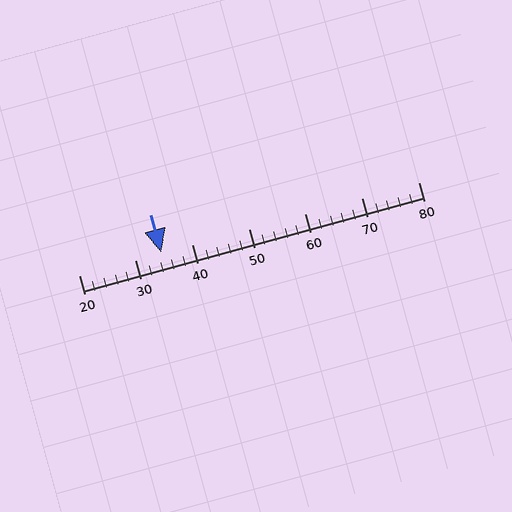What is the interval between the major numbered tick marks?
The major tick marks are spaced 10 units apart.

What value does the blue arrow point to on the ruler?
The blue arrow points to approximately 34.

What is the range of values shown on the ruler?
The ruler shows values from 20 to 80.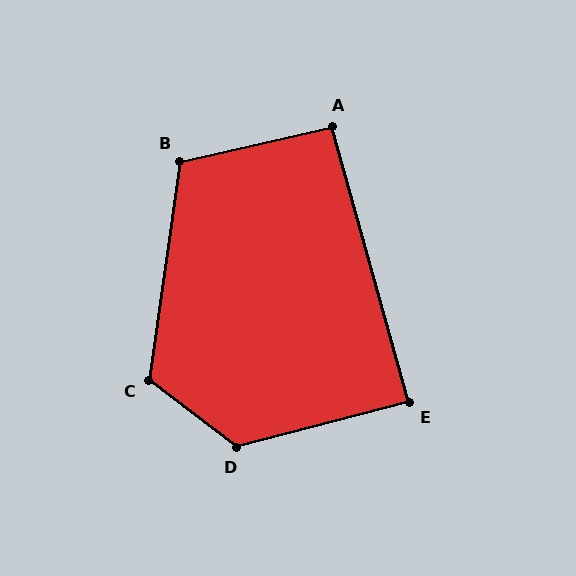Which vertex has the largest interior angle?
D, at approximately 128 degrees.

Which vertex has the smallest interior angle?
E, at approximately 89 degrees.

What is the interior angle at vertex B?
Approximately 111 degrees (obtuse).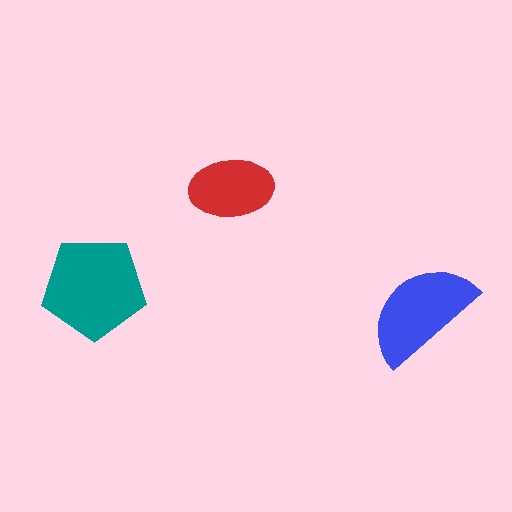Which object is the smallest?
The red ellipse.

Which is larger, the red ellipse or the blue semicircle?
The blue semicircle.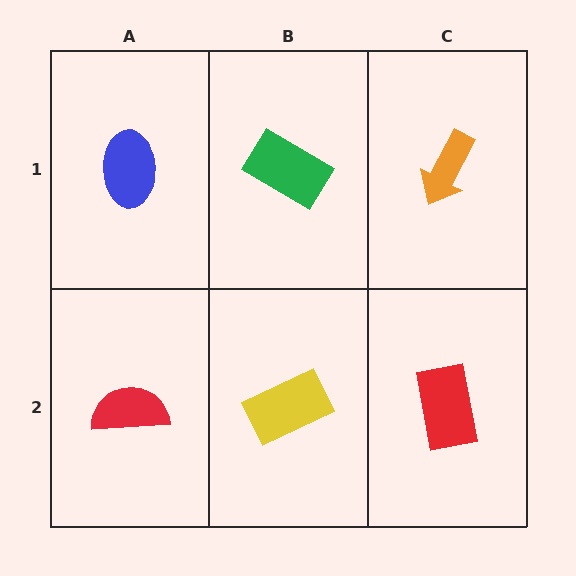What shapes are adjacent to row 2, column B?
A green rectangle (row 1, column B), a red semicircle (row 2, column A), a red rectangle (row 2, column C).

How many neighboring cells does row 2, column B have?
3.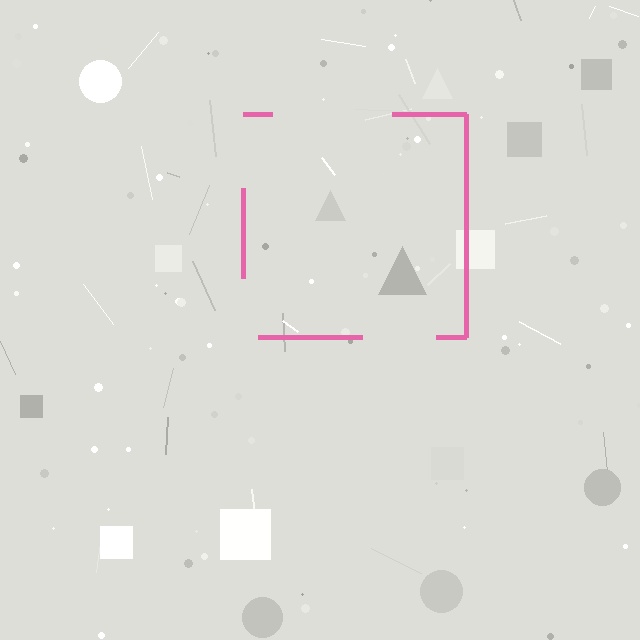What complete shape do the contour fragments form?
The contour fragments form a square.